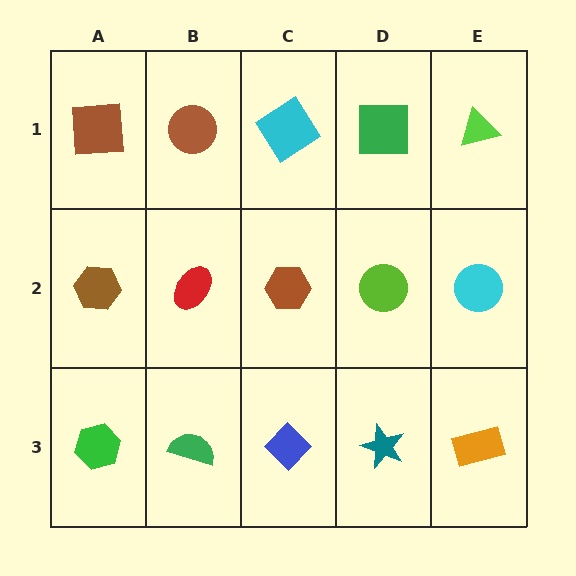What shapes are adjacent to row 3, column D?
A lime circle (row 2, column D), a blue diamond (row 3, column C), an orange rectangle (row 3, column E).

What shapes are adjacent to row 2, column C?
A cyan diamond (row 1, column C), a blue diamond (row 3, column C), a red ellipse (row 2, column B), a lime circle (row 2, column D).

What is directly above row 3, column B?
A red ellipse.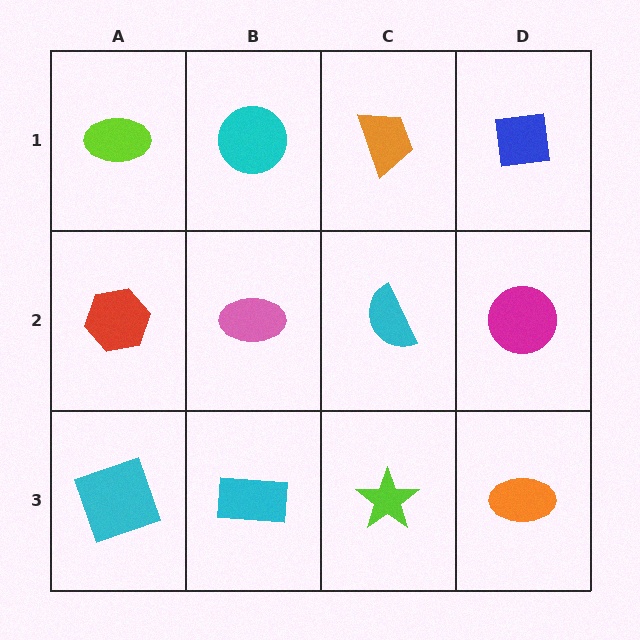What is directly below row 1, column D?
A magenta circle.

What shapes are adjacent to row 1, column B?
A pink ellipse (row 2, column B), a lime ellipse (row 1, column A), an orange trapezoid (row 1, column C).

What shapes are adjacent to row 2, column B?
A cyan circle (row 1, column B), a cyan rectangle (row 3, column B), a red hexagon (row 2, column A), a cyan semicircle (row 2, column C).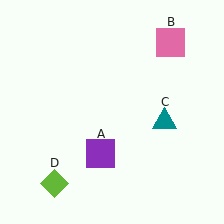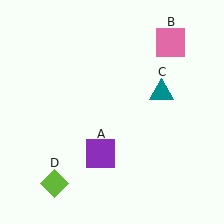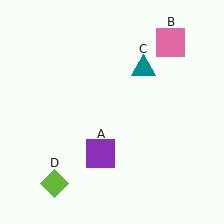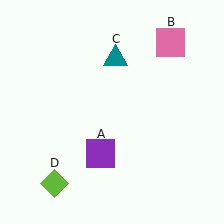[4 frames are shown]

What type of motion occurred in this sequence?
The teal triangle (object C) rotated counterclockwise around the center of the scene.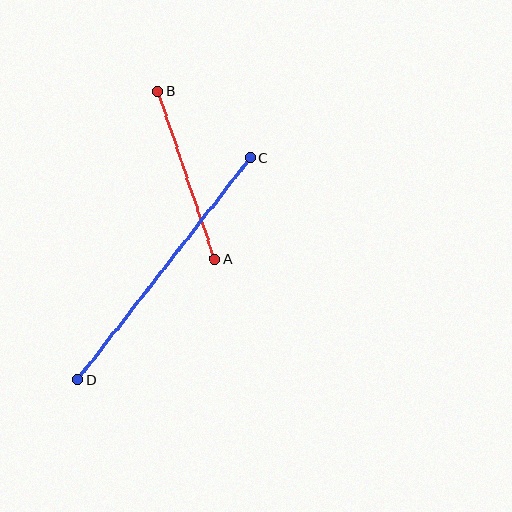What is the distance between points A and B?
The distance is approximately 177 pixels.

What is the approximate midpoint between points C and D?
The midpoint is at approximately (164, 269) pixels.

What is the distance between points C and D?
The distance is approximately 281 pixels.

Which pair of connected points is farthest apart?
Points C and D are farthest apart.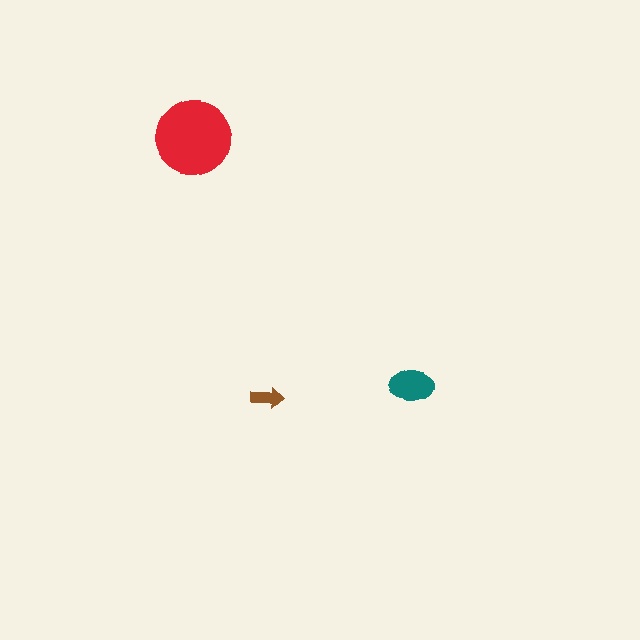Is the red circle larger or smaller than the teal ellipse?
Larger.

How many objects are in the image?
There are 3 objects in the image.